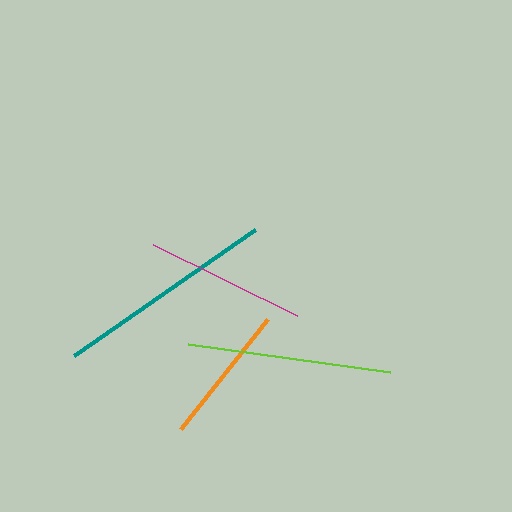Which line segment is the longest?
The teal line is the longest at approximately 220 pixels.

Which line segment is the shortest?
The orange line is the shortest at approximately 140 pixels.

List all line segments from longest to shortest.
From longest to shortest: teal, lime, magenta, orange.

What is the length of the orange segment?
The orange segment is approximately 140 pixels long.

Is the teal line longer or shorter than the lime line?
The teal line is longer than the lime line.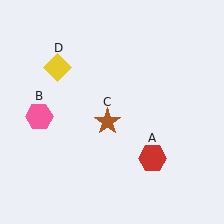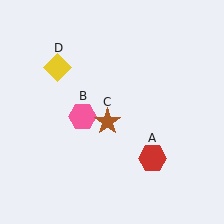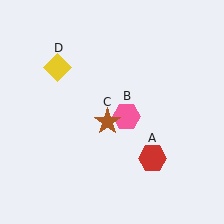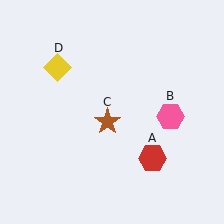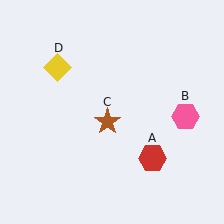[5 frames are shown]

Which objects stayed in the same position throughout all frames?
Red hexagon (object A) and brown star (object C) and yellow diamond (object D) remained stationary.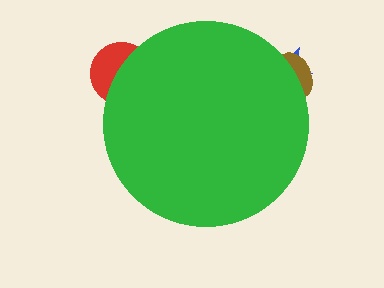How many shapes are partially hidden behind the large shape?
3 shapes are partially hidden.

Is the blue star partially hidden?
Yes, the blue star is partially hidden behind the green circle.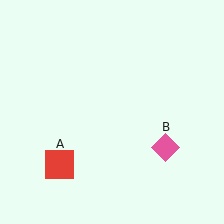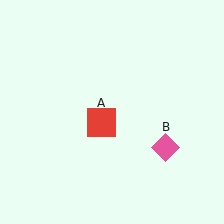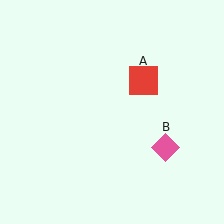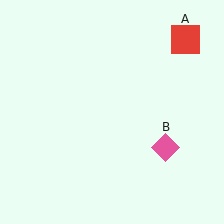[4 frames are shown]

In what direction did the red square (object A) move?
The red square (object A) moved up and to the right.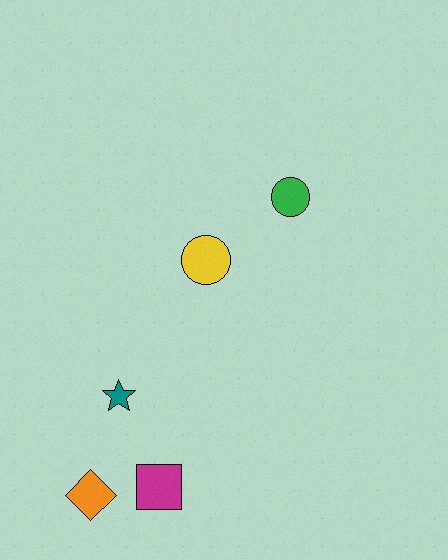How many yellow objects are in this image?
There is 1 yellow object.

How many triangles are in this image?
There are no triangles.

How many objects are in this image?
There are 5 objects.